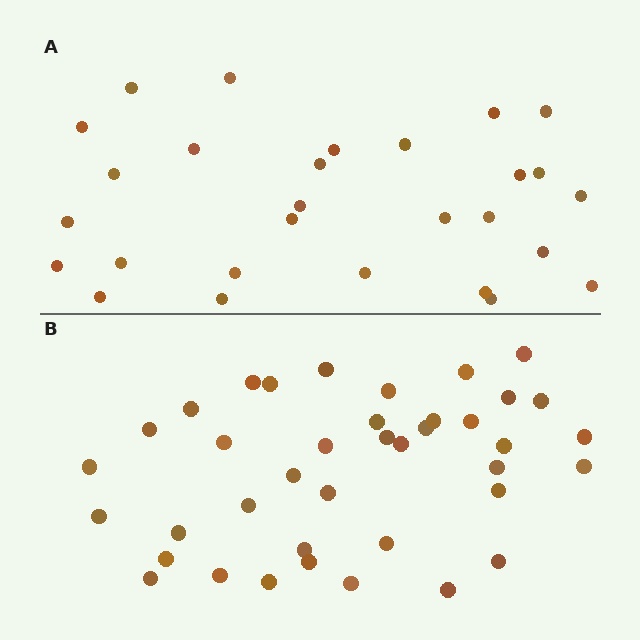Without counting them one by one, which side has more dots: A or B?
Region B (the bottom region) has more dots.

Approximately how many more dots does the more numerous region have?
Region B has roughly 12 or so more dots than region A.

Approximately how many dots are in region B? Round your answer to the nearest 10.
About 40 dots. (The exact count is 39, which rounds to 40.)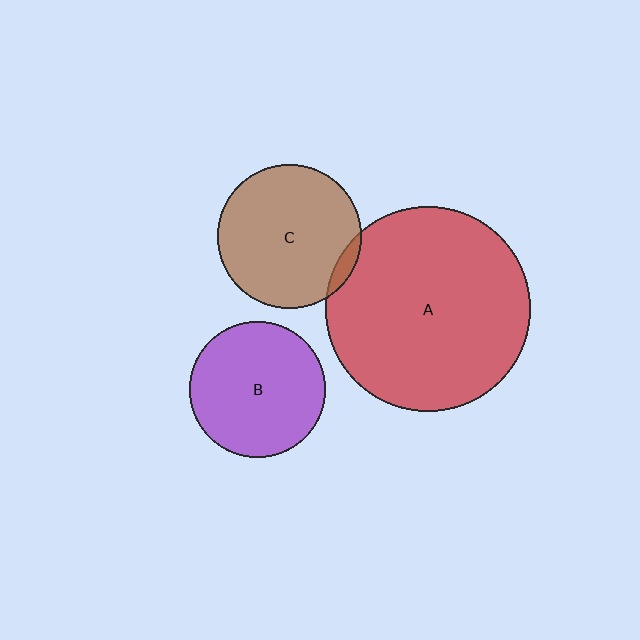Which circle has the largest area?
Circle A (red).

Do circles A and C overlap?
Yes.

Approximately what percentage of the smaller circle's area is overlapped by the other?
Approximately 5%.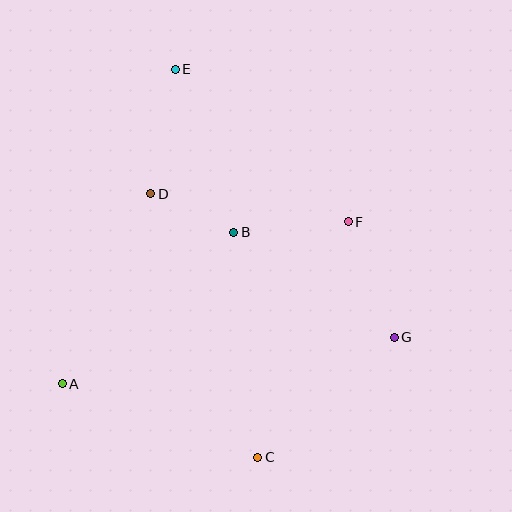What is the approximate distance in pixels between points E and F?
The distance between E and F is approximately 230 pixels.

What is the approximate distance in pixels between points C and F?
The distance between C and F is approximately 252 pixels.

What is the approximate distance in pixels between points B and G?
The distance between B and G is approximately 191 pixels.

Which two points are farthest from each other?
Points C and E are farthest from each other.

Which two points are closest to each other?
Points B and D are closest to each other.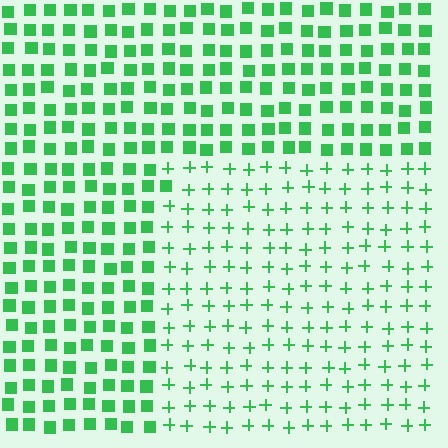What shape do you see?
I see a rectangle.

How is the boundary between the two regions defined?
The boundary is defined by a change in element shape: plus signs inside vs. squares outside. All elements share the same color and spacing.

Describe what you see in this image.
The image is filled with small green elements arranged in a uniform grid. A rectangle-shaped region contains plus signs, while the surrounding area contains squares. The boundary is defined purely by the change in element shape.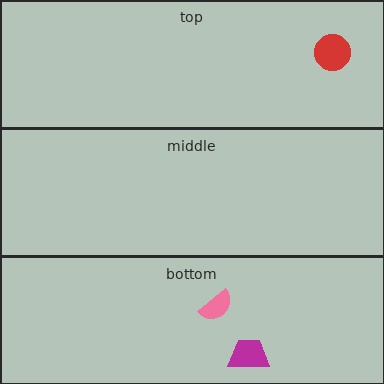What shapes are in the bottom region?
The pink semicircle, the magenta trapezoid.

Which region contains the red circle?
The top region.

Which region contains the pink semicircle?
The bottom region.